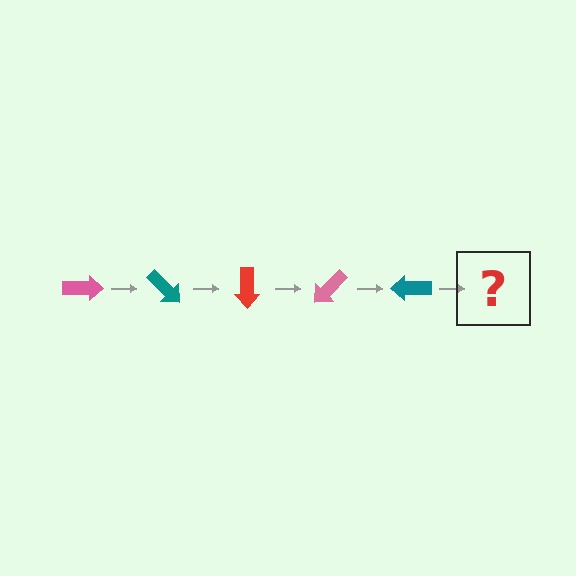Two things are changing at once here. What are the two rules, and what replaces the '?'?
The two rules are that it rotates 45 degrees each step and the color cycles through pink, teal, and red. The '?' should be a red arrow, rotated 225 degrees from the start.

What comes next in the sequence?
The next element should be a red arrow, rotated 225 degrees from the start.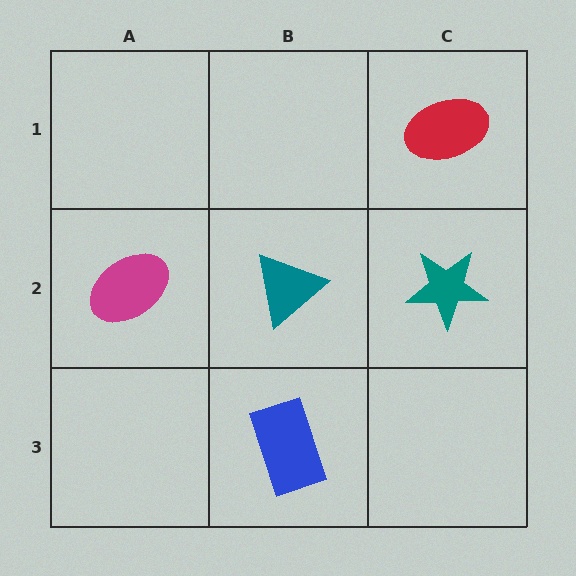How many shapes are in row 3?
1 shape.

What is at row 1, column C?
A red ellipse.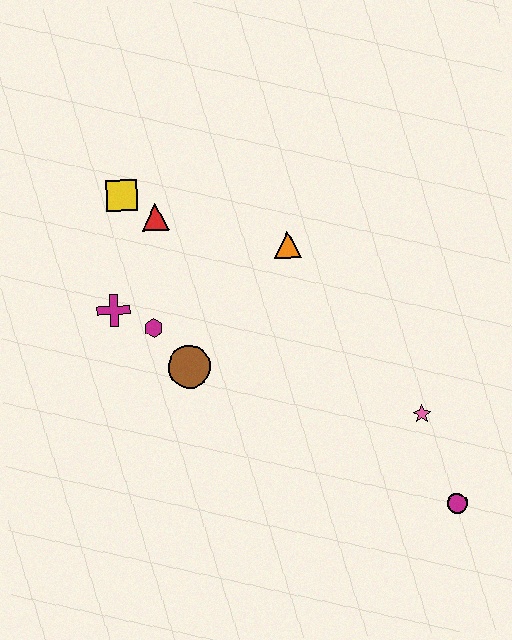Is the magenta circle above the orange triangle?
No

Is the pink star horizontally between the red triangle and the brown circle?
No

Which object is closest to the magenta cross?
The magenta hexagon is closest to the magenta cross.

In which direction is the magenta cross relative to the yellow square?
The magenta cross is below the yellow square.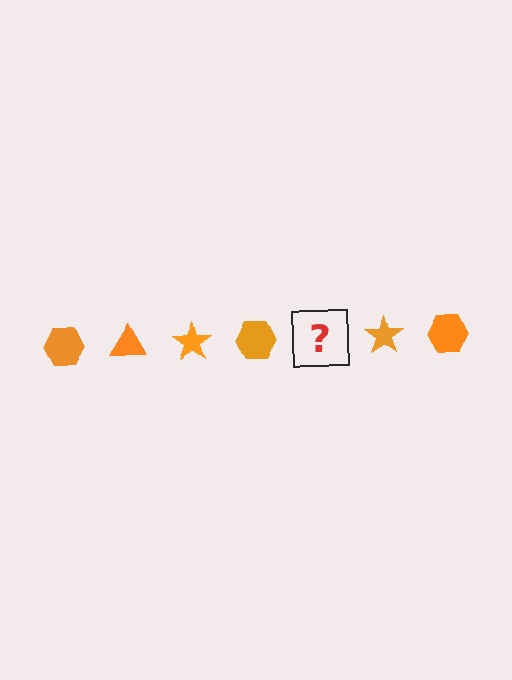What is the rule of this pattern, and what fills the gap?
The rule is that the pattern cycles through hexagon, triangle, star shapes in orange. The gap should be filled with an orange triangle.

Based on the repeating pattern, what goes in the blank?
The blank should be an orange triangle.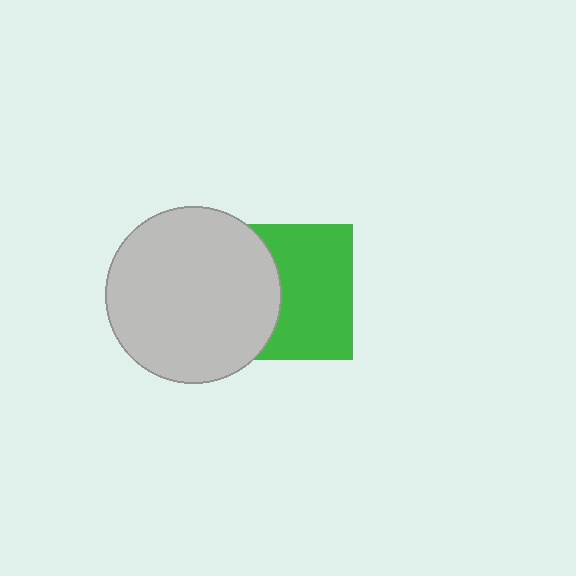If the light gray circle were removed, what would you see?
You would see the complete green square.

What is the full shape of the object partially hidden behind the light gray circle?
The partially hidden object is a green square.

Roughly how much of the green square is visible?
About half of it is visible (roughly 60%).